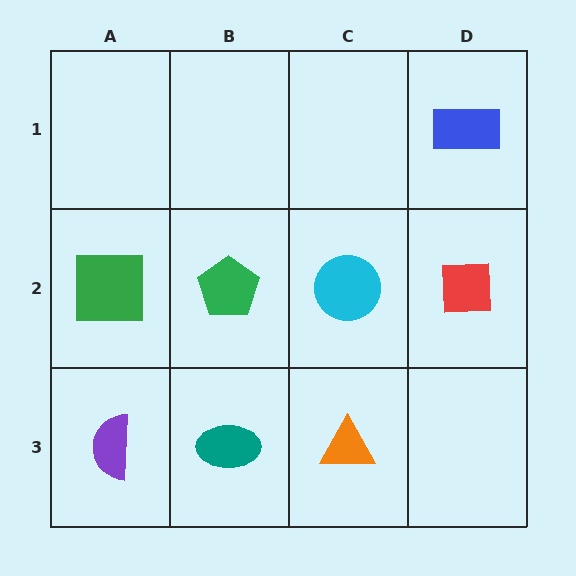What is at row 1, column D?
A blue rectangle.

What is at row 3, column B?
A teal ellipse.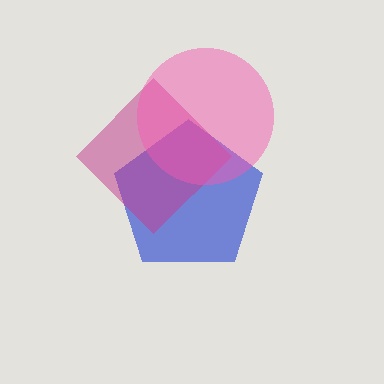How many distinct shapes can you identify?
There are 3 distinct shapes: a blue pentagon, a magenta diamond, a pink circle.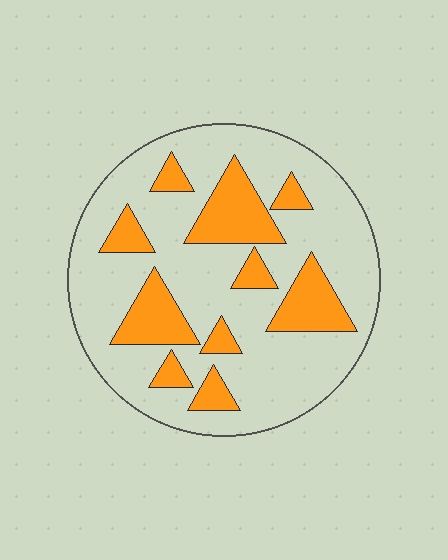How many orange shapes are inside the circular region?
10.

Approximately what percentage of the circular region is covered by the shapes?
Approximately 25%.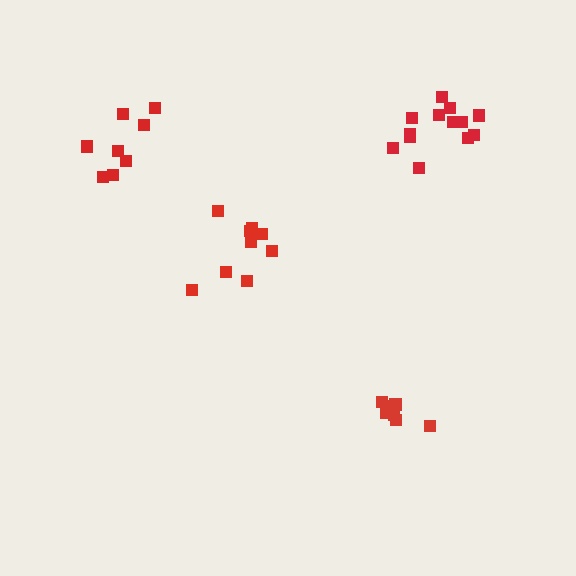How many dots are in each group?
Group 1: 8 dots, Group 2: 8 dots, Group 3: 13 dots, Group 4: 9 dots (38 total).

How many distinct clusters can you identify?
There are 4 distinct clusters.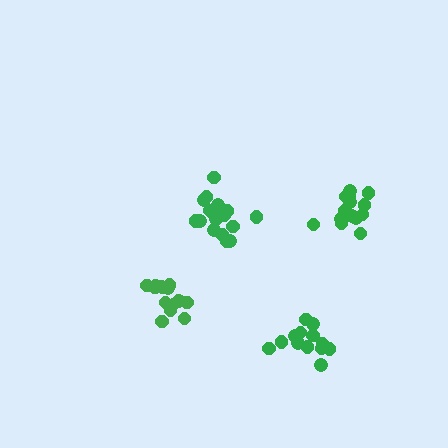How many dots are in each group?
Group 1: 15 dots, Group 2: 17 dots, Group 3: 13 dots, Group 4: 14 dots (59 total).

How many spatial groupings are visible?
There are 4 spatial groupings.